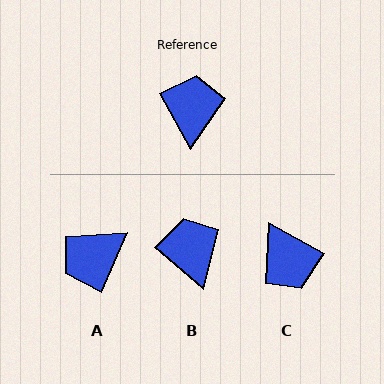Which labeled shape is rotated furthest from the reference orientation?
C, about 149 degrees away.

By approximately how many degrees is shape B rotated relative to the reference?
Approximately 20 degrees counter-clockwise.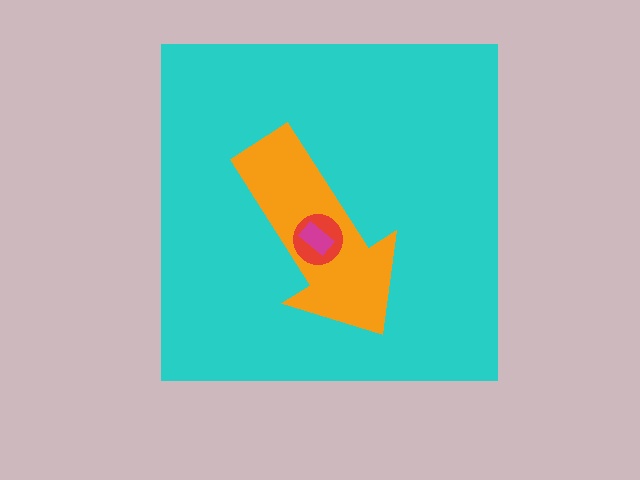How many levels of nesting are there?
4.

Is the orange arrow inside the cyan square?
Yes.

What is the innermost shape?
The magenta rectangle.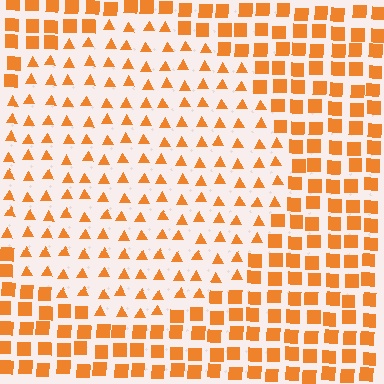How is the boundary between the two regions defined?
The boundary is defined by a change in element shape: triangles inside vs. squares outside. All elements share the same color and spacing.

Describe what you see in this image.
The image is filled with small orange elements arranged in a uniform grid. A circle-shaped region contains triangles, while the surrounding area contains squares. The boundary is defined purely by the change in element shape.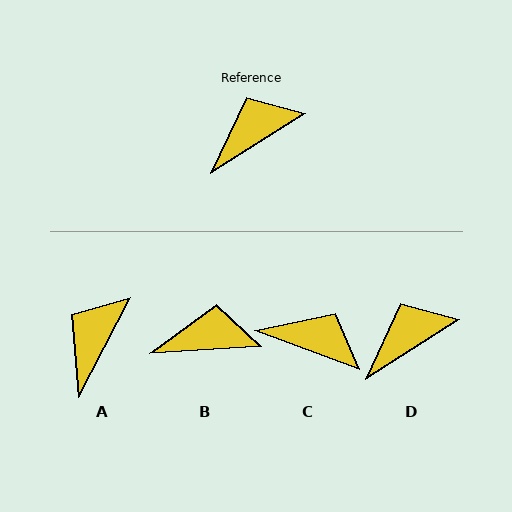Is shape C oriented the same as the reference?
No, it is off by about 53 degrees.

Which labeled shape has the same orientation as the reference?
D.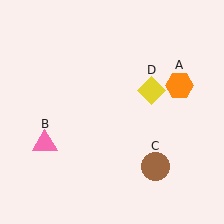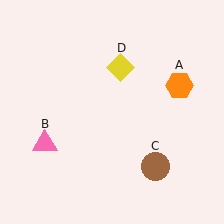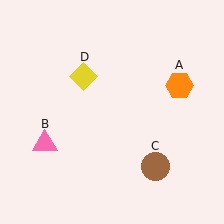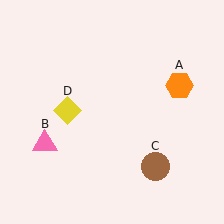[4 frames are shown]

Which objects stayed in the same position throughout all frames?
Orange hexagon (object A) and pink triangle (object B) and brown circle (object C) remained stationary.